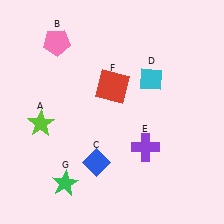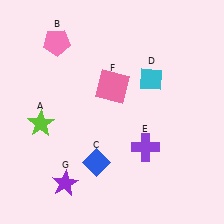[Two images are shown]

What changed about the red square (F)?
In Image 1, F is red. In Image 2, it changed to pink.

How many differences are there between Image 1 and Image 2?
There are 2 differences between the two images.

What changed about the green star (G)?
In Image 1, G is green. In Image 2, it changed to purple.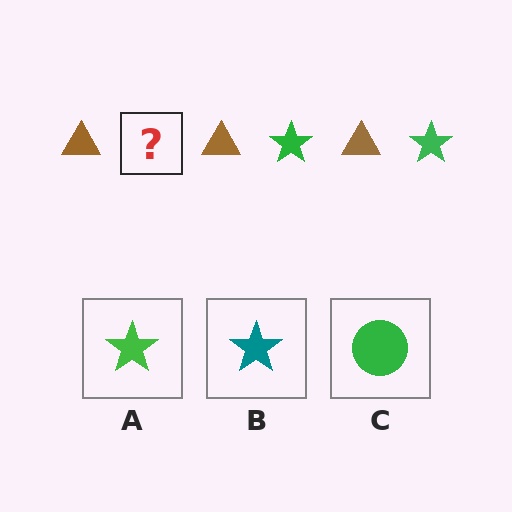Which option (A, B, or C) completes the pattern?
A.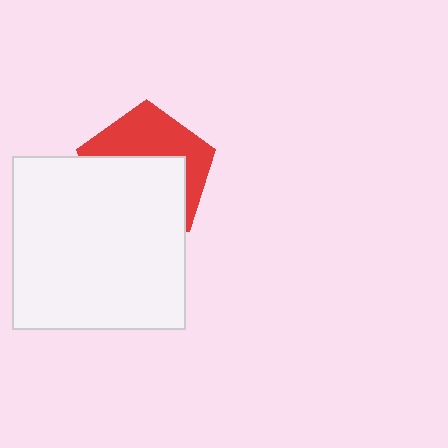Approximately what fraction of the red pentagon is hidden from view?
Roughly 56% of the red pentagon is hidden behind the white square.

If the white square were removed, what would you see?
You would see the complete red pentagon.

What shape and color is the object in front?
The object in front is a white square.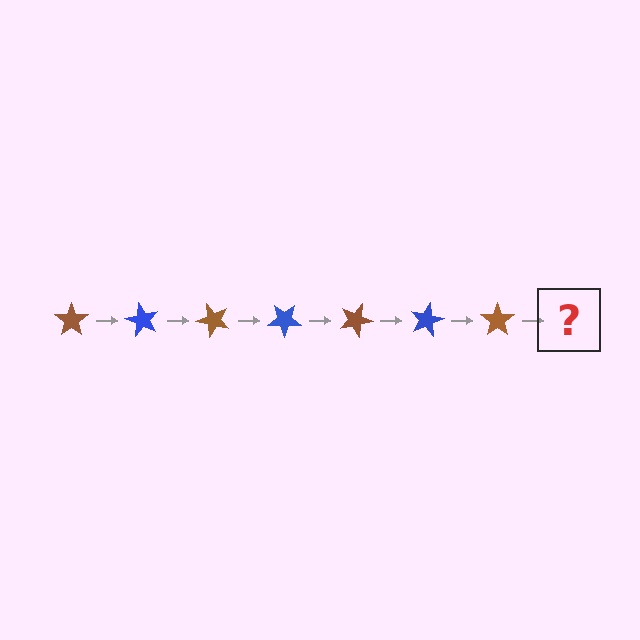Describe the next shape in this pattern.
It should be a blue star, rotated 420 degrees from the start.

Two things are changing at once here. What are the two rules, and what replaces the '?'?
The two rules are that it rotates 60 degrees each step and the color cycles through brown and blue. The '?' should be a blue star, rotated 420 degrees from the start.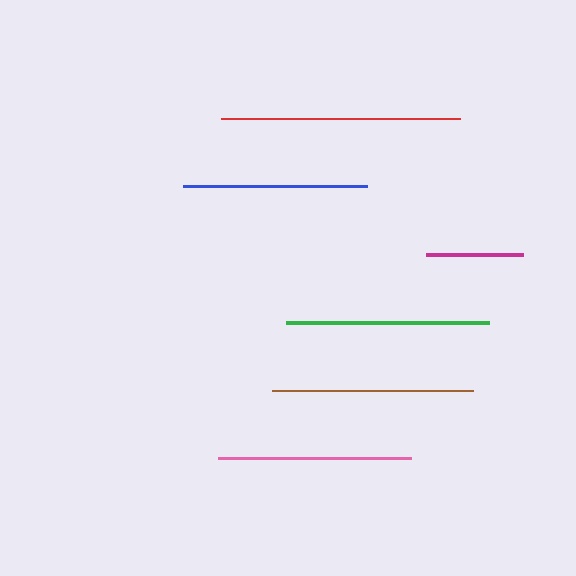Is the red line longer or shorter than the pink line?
The red line is longer than the pink line.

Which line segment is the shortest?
The magenta line is the shortest at approximately 97 pixels.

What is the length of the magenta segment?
The magenta segment is approximately 97 pixels long.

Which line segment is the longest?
The red line is the longest at approximately 239 pixels.